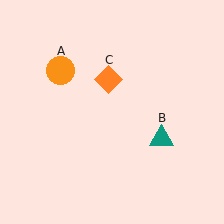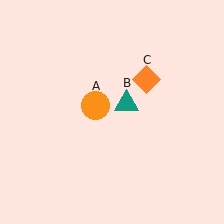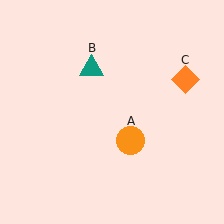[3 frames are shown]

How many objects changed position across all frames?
3 objects changed position: orange circle (object A), teal triangle (object B), orange diamond (object C).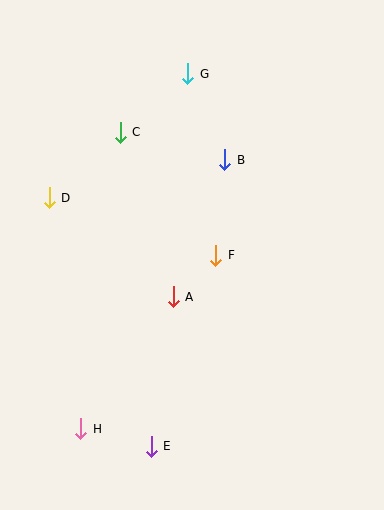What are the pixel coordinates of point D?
Point D is at (49, 198).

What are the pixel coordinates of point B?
Point B is at (225, 160).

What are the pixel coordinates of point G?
Point G is at (188, 74).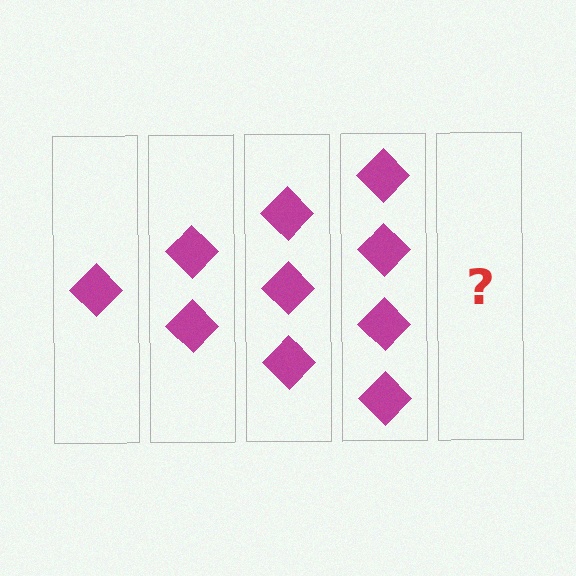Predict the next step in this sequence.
The next step is 5 diamonds.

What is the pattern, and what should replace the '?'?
The pattern is that each step adds one more diamond. The '?' should be 5 diamonds.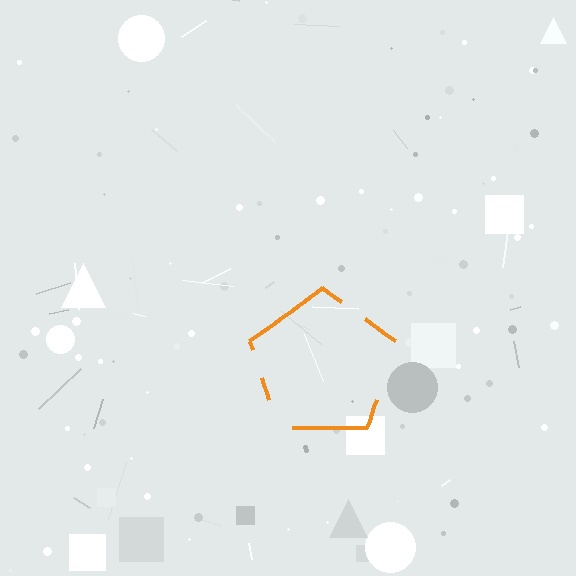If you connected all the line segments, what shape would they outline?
They would outline a pentagon.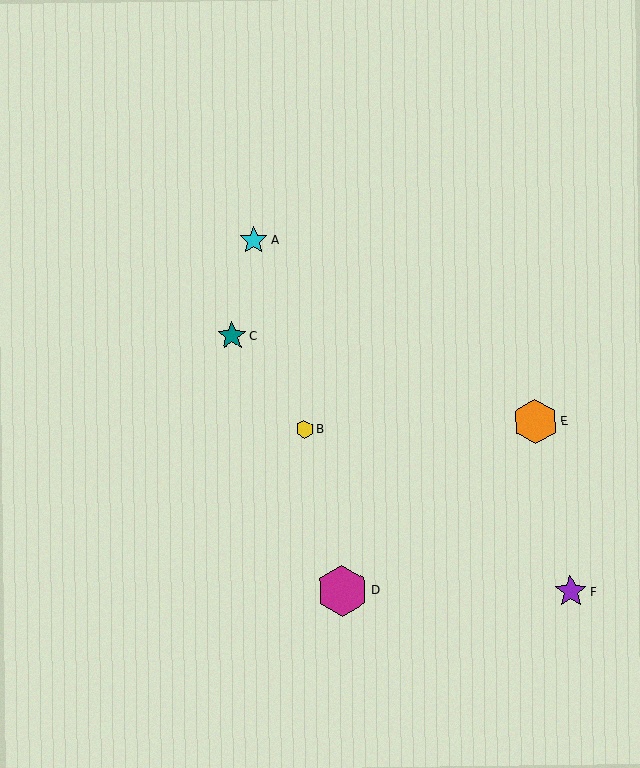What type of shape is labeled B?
Shape B is a yellow hexagon.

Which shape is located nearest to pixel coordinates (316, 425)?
The yellow hexagon (labeled B) at (304, 430) is nearest to that location.